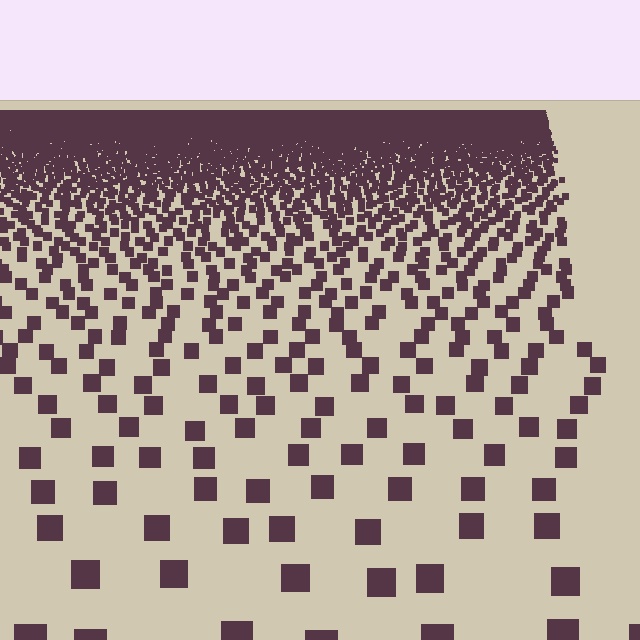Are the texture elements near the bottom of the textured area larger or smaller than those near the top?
Larger. Near the bottom, elements are closer to the viewer and appear at a bigger on-screen size.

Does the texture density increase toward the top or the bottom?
Density increases toward the top.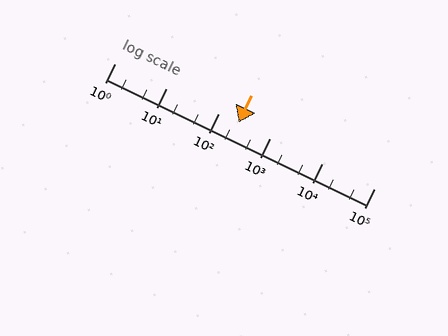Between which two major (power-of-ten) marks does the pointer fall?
The pointer is between 100 and 1000.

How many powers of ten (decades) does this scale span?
The scale spans 5 decades, from 1 to 100000.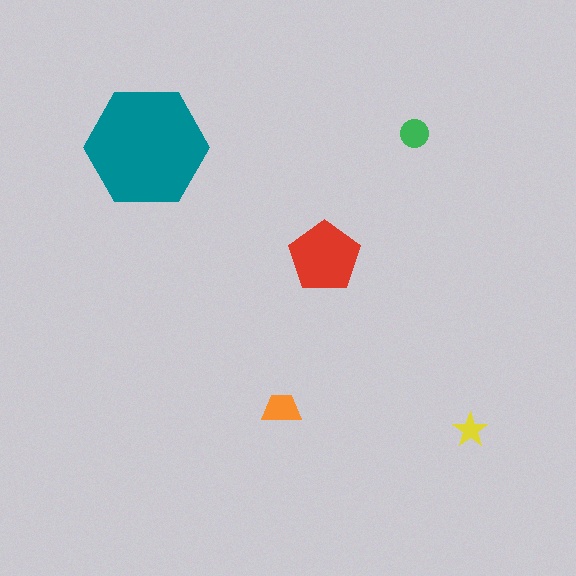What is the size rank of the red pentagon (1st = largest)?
2nd.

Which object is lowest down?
The yellow star is bottommost.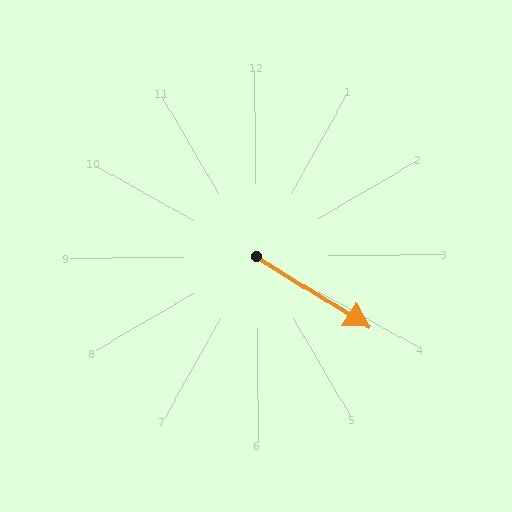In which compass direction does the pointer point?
Southeast.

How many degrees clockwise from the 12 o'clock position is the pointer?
Approximately 123 degrees.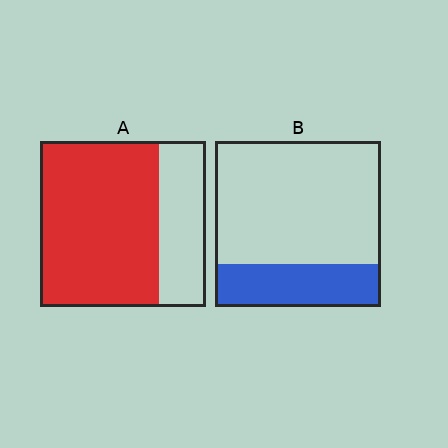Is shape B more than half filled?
No.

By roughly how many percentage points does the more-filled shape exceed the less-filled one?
By roughly 45 percentage points (A over B).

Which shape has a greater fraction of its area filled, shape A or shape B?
Shape A.